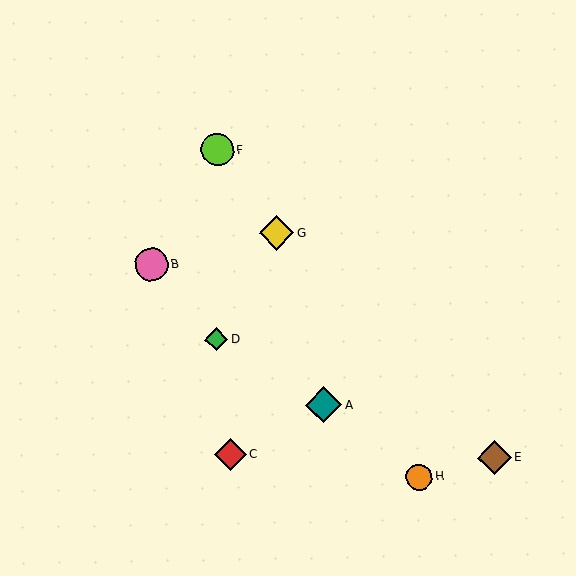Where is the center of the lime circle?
The center of the lime circle is at (218, 150).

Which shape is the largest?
The teal diamond (labeled A) is the largest.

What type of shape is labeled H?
Shape H is an orange circle.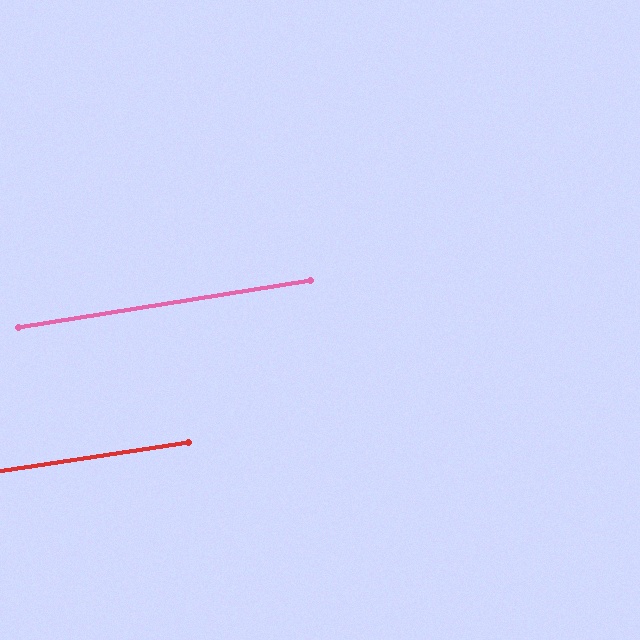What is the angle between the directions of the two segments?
Approximately 0 degrees.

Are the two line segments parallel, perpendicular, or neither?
Parallel — their directions differ by only 0.4°.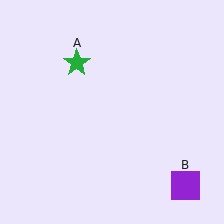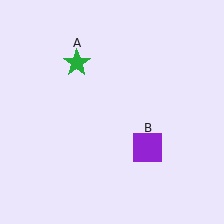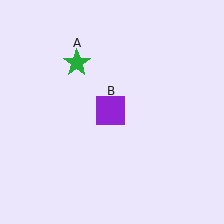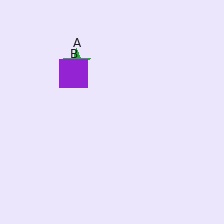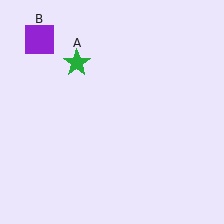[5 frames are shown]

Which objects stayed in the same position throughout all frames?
Green star (object A) remained stationary.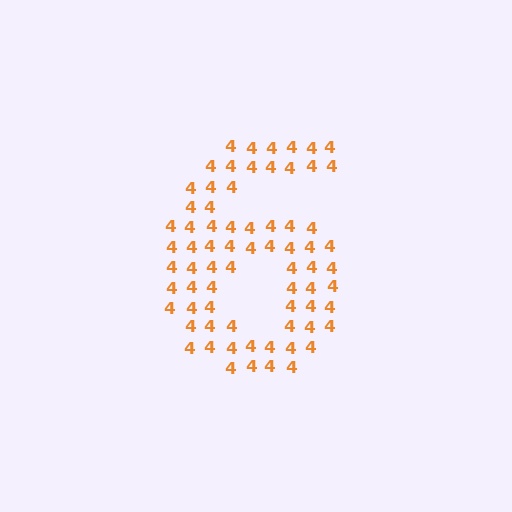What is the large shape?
The large shape is the digit 6.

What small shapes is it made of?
It is made of small digit 4's.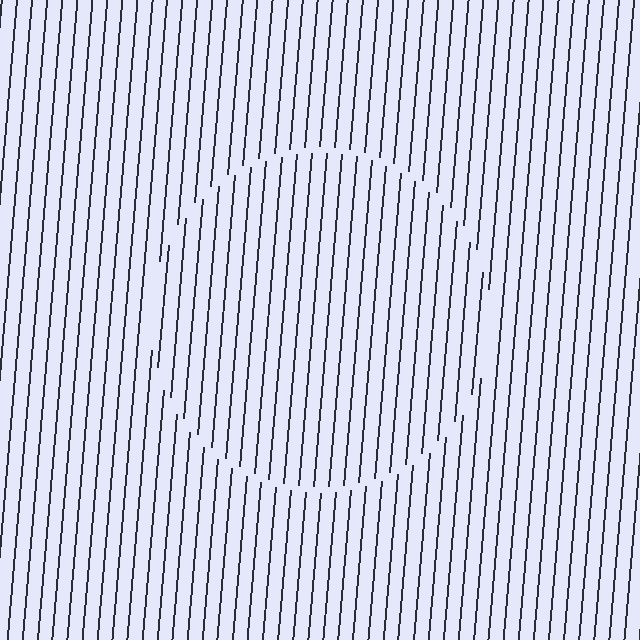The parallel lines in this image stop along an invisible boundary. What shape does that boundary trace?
An illusory circle. The interior of the shape contains the same grating, shifted by half a period — the contour is defined by the phase discontinuity where line-ends from the inner and outer gratings abut.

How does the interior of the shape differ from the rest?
The interior of the shape contains the same grating, shifted by half a period — the contour is defined by the phase discontinuity where line-ends from the inner and outer gratings abut.